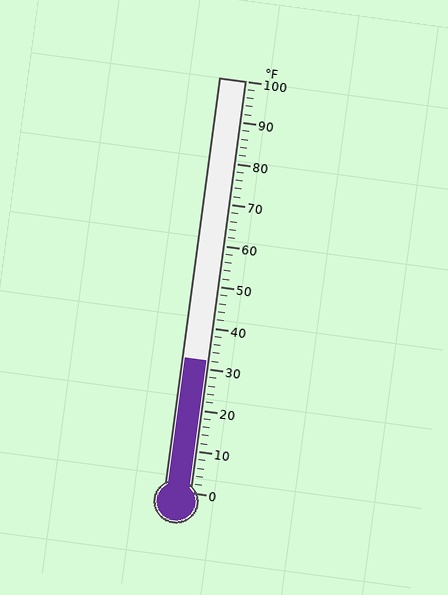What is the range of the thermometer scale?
The thermometer scale ranges from 0°F to 100°F.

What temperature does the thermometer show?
The thermometer shows approximately 32°F.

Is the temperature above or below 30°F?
The temperature is above 30°F.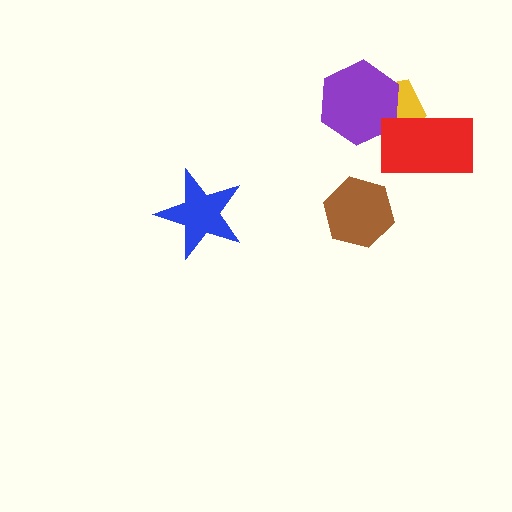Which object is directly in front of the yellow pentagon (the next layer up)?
The purple hexagon is directly in front of the yellow pentagon.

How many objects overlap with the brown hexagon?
0 objects overlap with the brown hexagon.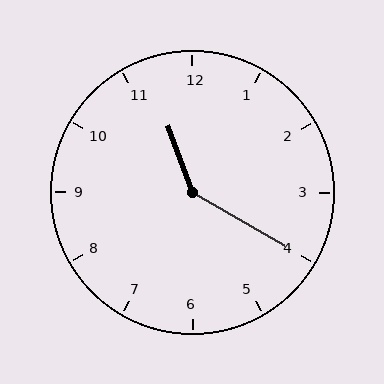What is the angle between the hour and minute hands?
Approximately 140 degrees.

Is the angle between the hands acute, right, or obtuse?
It is obtuse.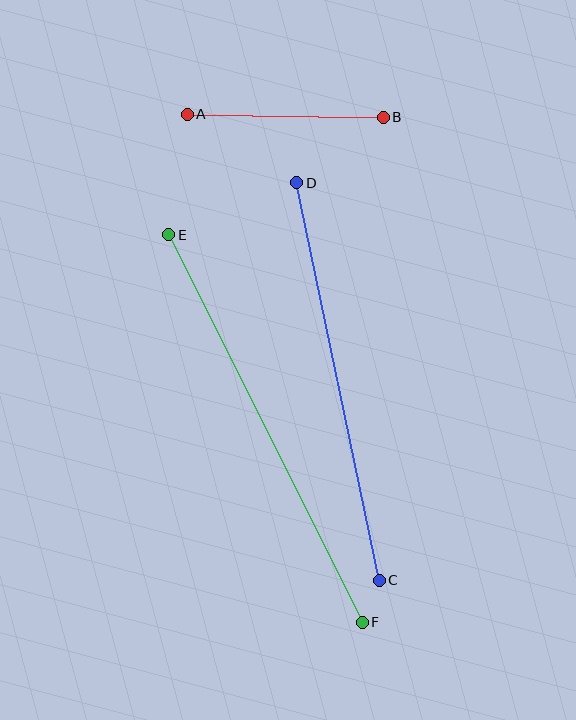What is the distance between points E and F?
The distance is approximately 433 pixels.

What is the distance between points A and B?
The distance is approximately 196 pixels.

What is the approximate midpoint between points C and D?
The midpoint is at approximately (338, 382) pixels.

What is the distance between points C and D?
The distance is approximately 406 pixels.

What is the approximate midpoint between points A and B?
The midpoint is at approximately (285, 116) pixels.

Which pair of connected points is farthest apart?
Points E and F are farthest apart.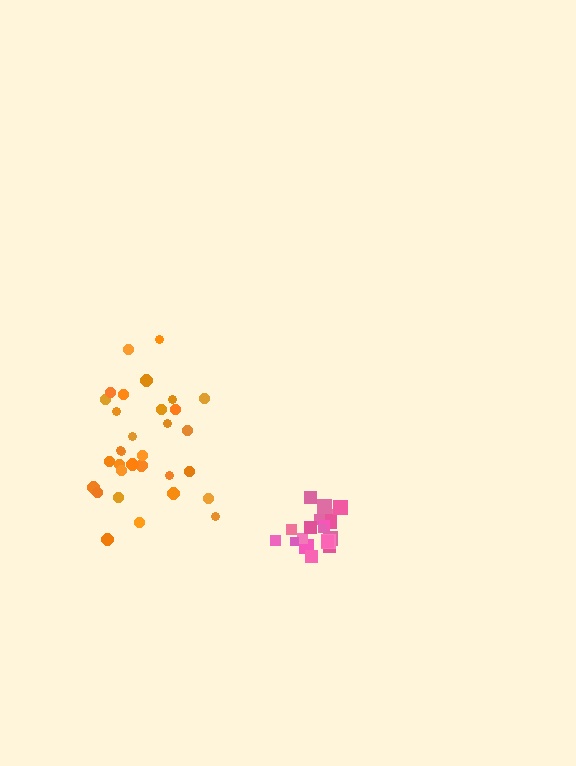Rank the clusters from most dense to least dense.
pink, orange.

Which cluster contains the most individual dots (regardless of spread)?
Orange (32).